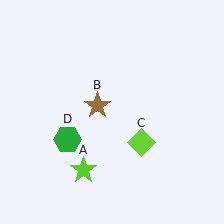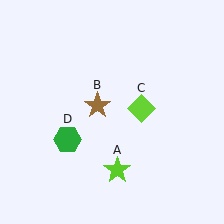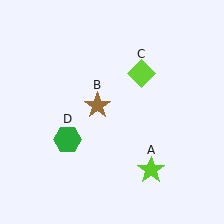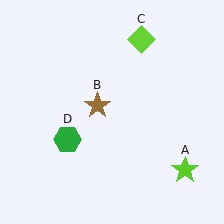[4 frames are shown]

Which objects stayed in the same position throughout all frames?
Brown star (object B) and green hexagon (object D) remained stationary.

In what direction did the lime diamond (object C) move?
The lime diamond (object C) moved up.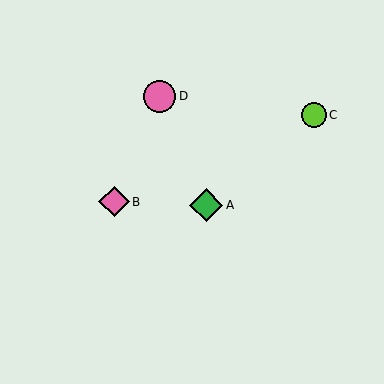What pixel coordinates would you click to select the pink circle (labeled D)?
Click at (160, 96) to select the pink circle D.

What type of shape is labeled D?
Shape D is a pink circle.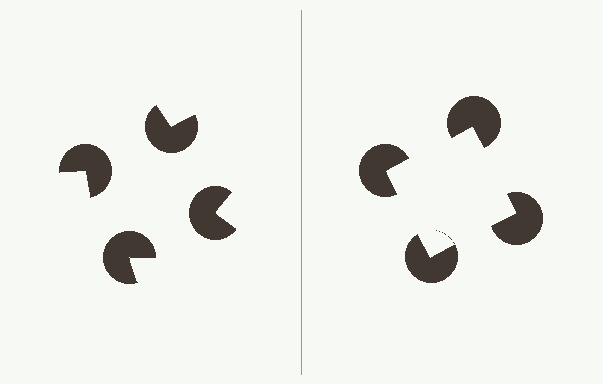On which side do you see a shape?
An illusory square appears on the right side. On the left side the wedge cuts are rotated, so no coherent shape forms.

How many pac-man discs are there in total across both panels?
8 — 4 on each side.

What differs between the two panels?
The pac-man discs are positioned identically on both sides; only the wedge orientations differ. On the right they align to a square; on the left they are misaligned.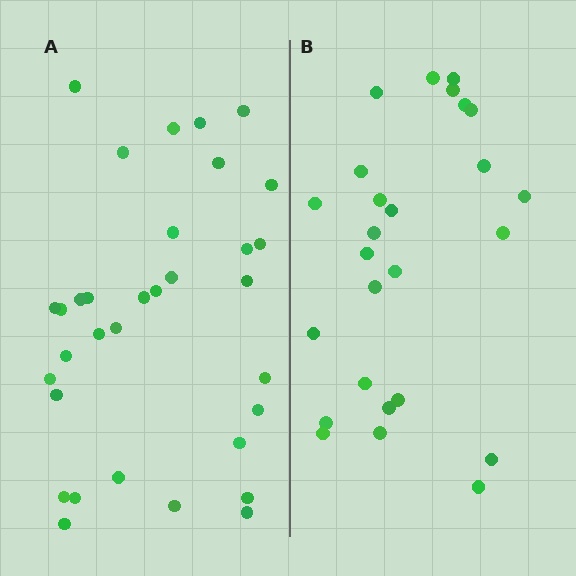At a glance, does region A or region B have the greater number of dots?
Region A (the left region) has more dots.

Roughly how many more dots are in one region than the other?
Region A has roughly 8 or so more dots than region B.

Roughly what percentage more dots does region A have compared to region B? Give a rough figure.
About 25% more.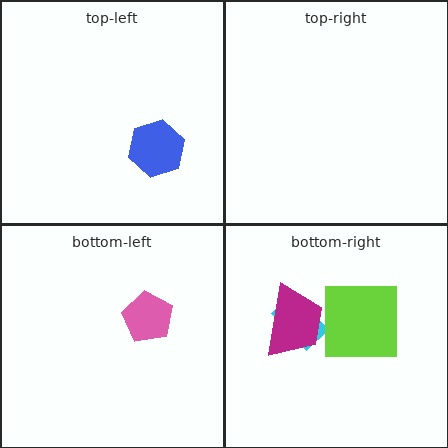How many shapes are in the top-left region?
1.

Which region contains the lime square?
The bottom-right region.